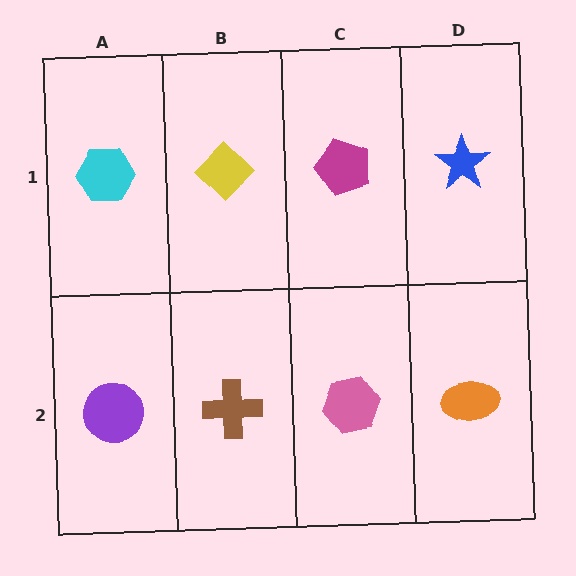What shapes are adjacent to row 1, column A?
A purple circle (row 2, column A), a yellow diamond (row 1, column B).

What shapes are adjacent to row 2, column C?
A magenta pentagon (row 1, column C), a brown cross (row 2, column B), an orange ellipse (row 2, column D).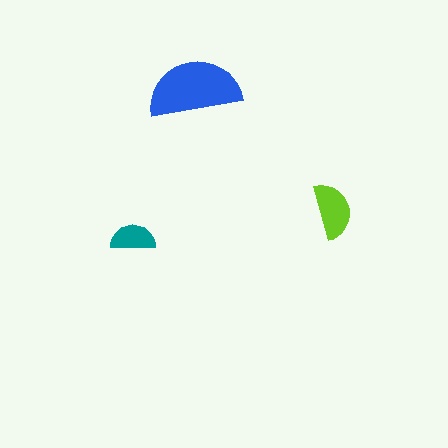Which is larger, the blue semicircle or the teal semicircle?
The blue one.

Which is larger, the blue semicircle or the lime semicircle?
The blue one.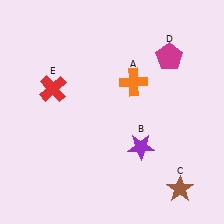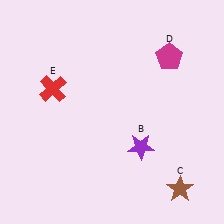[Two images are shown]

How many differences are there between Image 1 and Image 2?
There is 1 difference between the two images.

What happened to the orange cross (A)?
The orange cross (A) was removed in Image 2. It was in the top-right area of Image 1.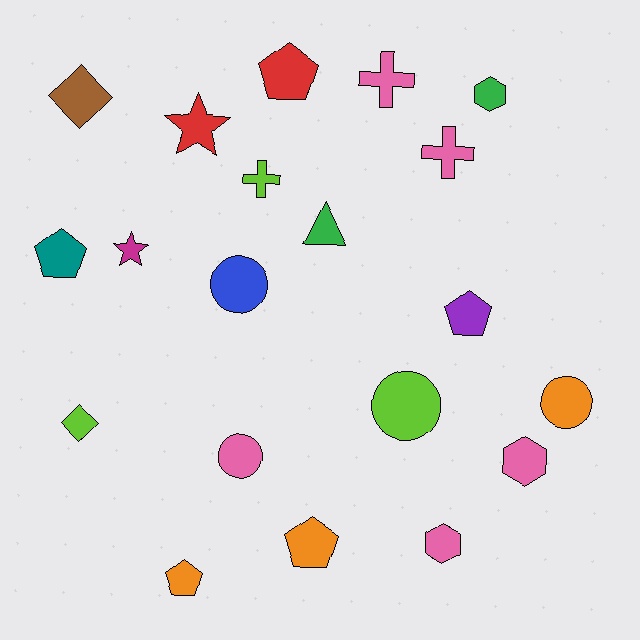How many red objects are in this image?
There are 2 red objects.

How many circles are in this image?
There are 4 circles.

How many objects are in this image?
There are 20 objects.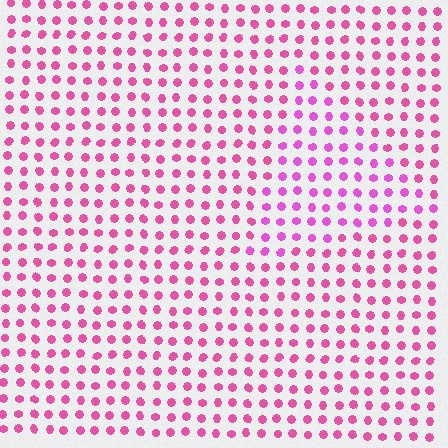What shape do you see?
I see a triangle.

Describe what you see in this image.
The image is filled with small pink elements in a uniform arrangement. A triangle-shaped region is visible where the elements are tinted to a slightly different hue, forming a subtle color boundary.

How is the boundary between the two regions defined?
The boundary is defined purely by a slight shift in hue (about 20 degrees). Spacing, size, and orientation are identical on both sides.